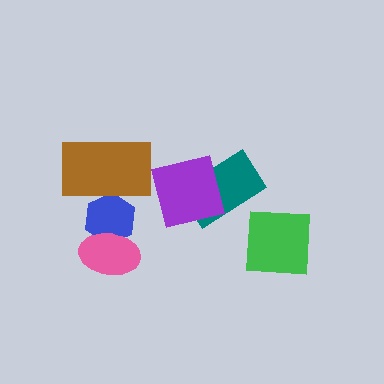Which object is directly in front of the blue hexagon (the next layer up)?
The brown rectangle is directly in front of the blue hexagon.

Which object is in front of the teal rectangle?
The purple square is in front of the teal rectangle.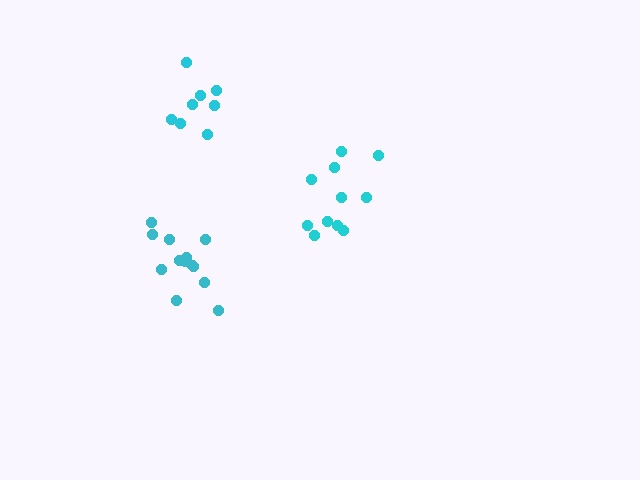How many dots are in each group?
Group 1: 11 dots, Group 2: 13 dots, Group 3: 8 dots (32 total).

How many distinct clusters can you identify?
There are 3 distinct clusters.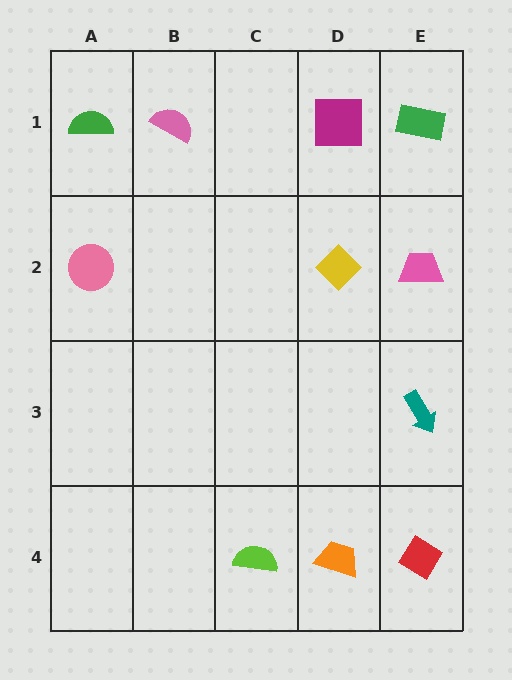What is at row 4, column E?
A red diamond.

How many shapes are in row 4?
3 shapes.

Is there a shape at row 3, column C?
No, that cell is empty.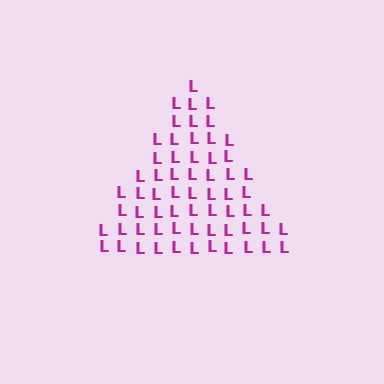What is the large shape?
The large shape is a triangle.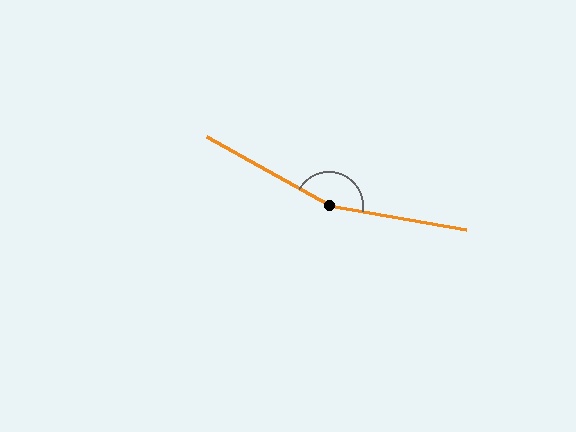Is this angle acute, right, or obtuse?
It is obtuse.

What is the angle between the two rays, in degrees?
Approximately 161 degrees.